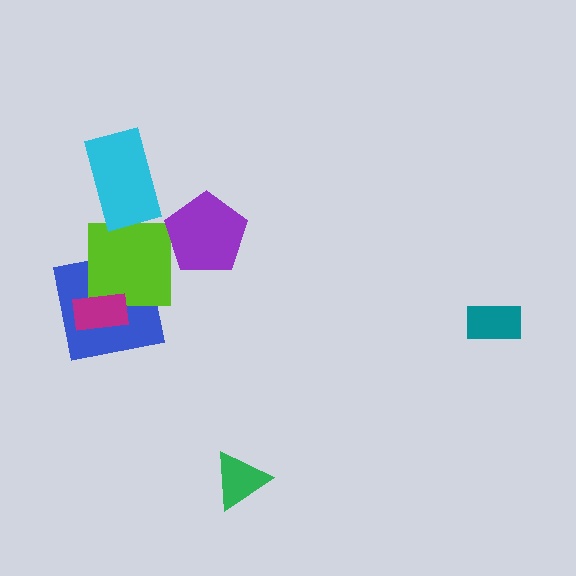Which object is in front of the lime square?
The magenta rectangle is in front of the lime square.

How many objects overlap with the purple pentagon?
0 objects overlap with the purple pentagon.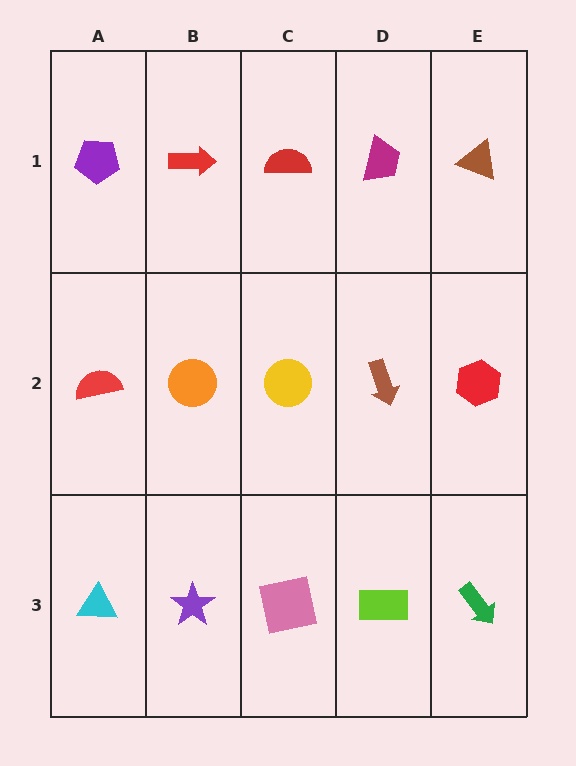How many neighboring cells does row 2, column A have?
3.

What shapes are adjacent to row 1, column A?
A red semicircle (row 2, column A), a red arrow (row 1, column B).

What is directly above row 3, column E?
A red hexagon.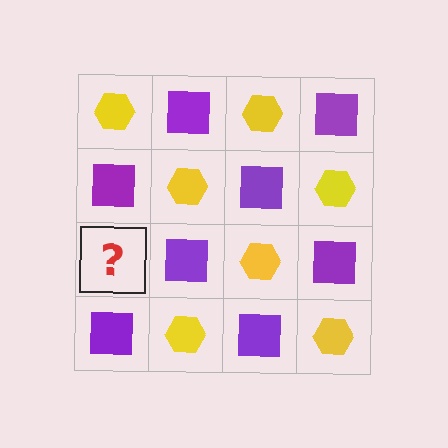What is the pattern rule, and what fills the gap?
The rule is that it alternates yellow hexagon and purple square in a checkerboard pattern. The gap should be filled with a yellow hexagon.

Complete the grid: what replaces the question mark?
The question mark should be replaced with a yellow hexagon.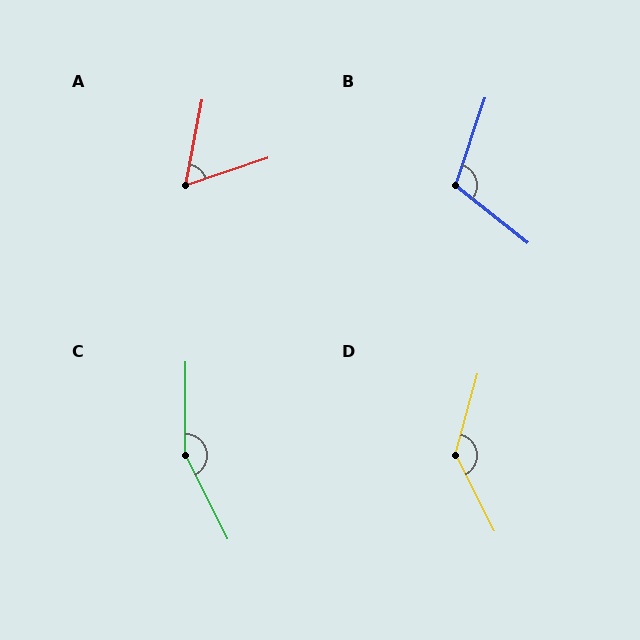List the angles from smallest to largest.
A (61°), B (110°), D (137°), C (154°).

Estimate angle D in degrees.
Approximately 137 degrees.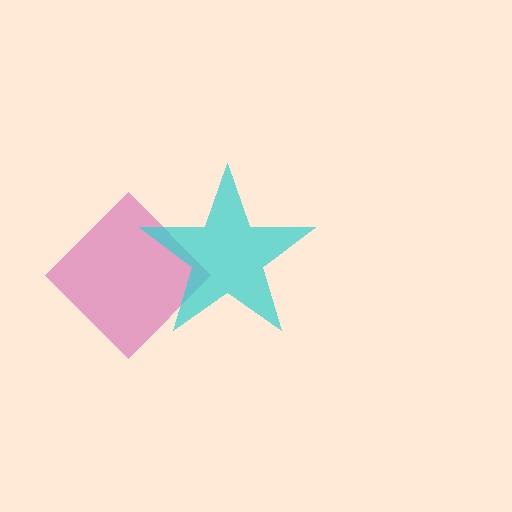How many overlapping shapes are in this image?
There are 2 overlapping shapes in the image.